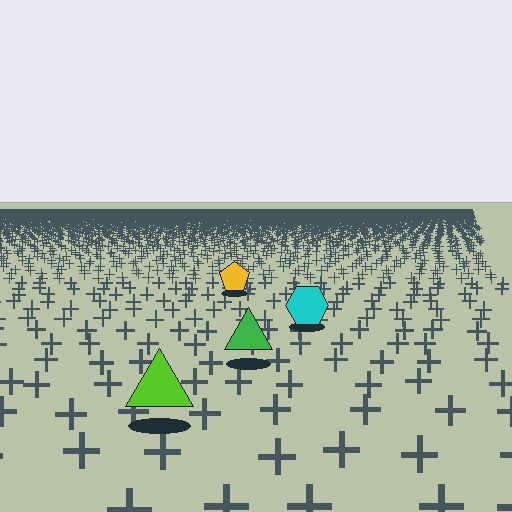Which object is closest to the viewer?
The lime triangle is closest. The texture marks near it are larger and more spread out.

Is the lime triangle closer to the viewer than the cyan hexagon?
Yes. The lime triangle is closer — you can tell from the texture gradient: the ground texture is coarser near it.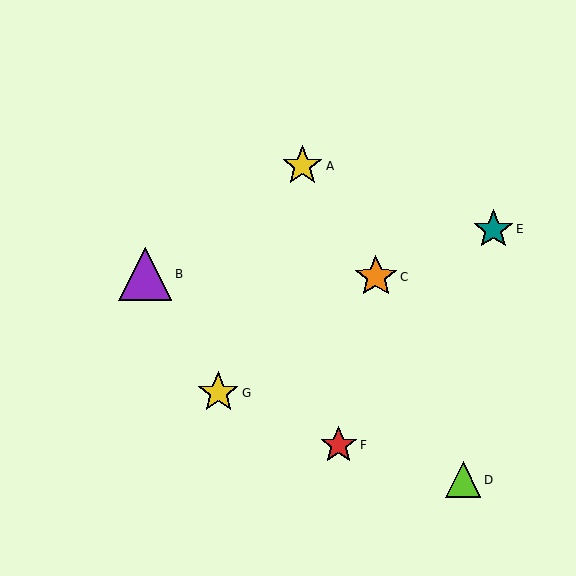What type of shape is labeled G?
Shape G is a yellow star.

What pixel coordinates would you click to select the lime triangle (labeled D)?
Click at (463, 480) to select the lime triangle D.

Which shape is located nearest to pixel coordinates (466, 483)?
The lime triangle (labeled D) at (463, 480) is nearest to that location.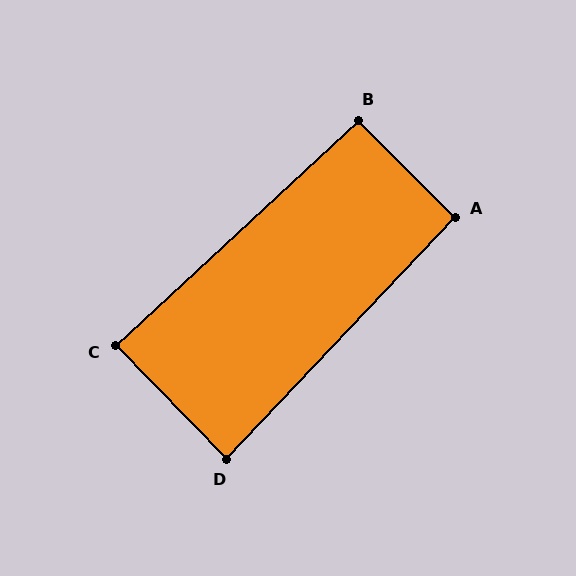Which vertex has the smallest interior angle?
D, at approximately 88 degrees.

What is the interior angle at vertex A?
Approximately 92 degrees (approximately right).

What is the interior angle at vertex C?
Approximately 88 degrees (approximately right).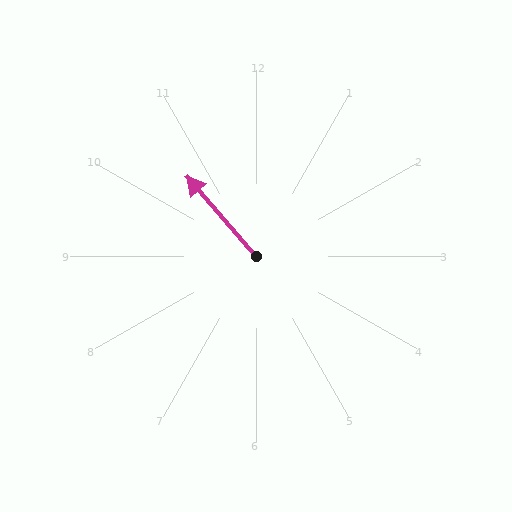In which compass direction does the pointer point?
Northwest.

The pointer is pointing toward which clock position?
Roughly 11 o'clock.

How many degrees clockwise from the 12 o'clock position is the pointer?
Approximately 319 degrees.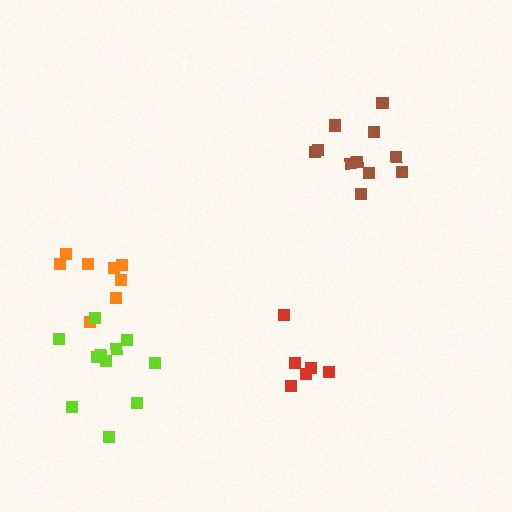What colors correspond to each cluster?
The clusters are colored: orange, brown, red, lime.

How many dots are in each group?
Group 1: 8 dots, Group 2: 11 dots, Group 3: 6 dots, Group 4: 11 dots (36 total).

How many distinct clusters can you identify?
There are 4 distinct clusters.